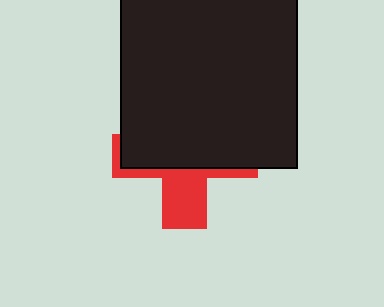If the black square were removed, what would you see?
You would see the complete red cross.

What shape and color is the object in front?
The object in front is a black square.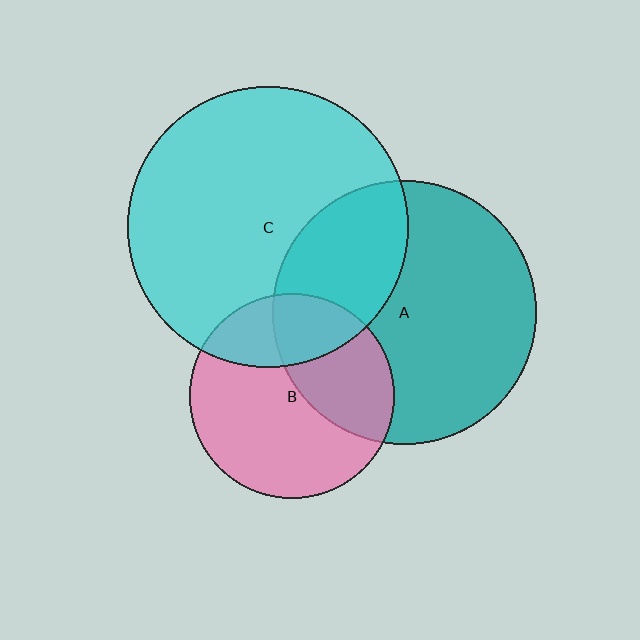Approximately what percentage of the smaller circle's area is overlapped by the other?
Approximately 30%.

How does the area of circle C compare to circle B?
Approximately 1.9 times.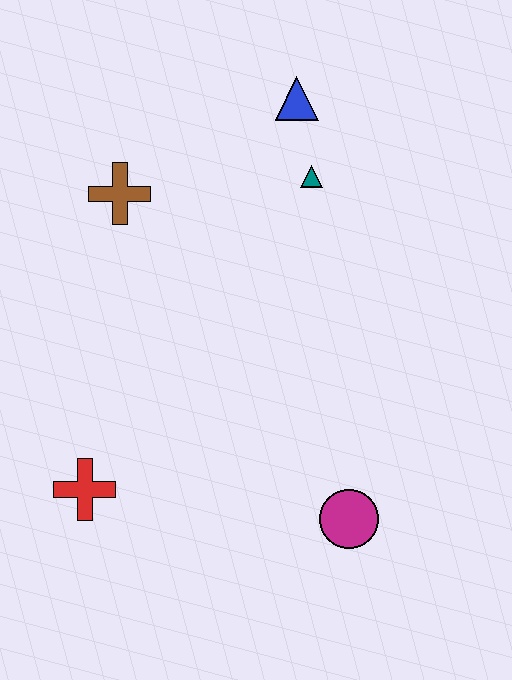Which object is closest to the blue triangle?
The teal triangle is closest to the blue triangle.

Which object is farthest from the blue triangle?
The red cross is farthest from the blue triangle.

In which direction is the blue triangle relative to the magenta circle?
The blue triangle is above the magenta circle.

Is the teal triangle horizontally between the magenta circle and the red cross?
Yes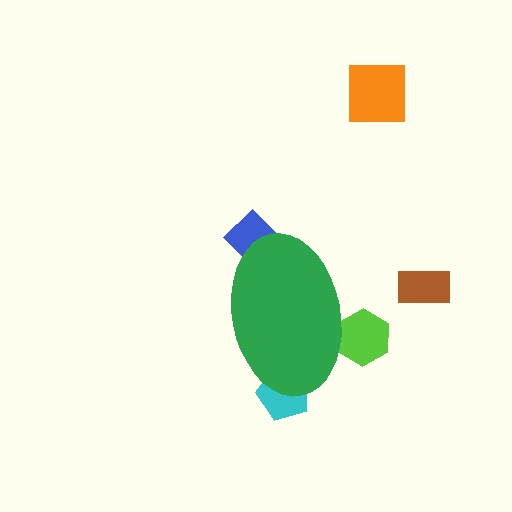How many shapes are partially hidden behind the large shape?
3 shapes are partially hidden.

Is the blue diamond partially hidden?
Yes, the blue diamond is partially hidden behind the green ellipse.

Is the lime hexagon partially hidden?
Yes, the lime hexagon is partially hidden behind the green ellipse.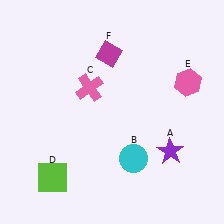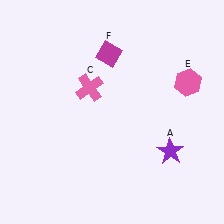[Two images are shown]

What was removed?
The lime square (D), the cyan circle (B) were removed in Image 2.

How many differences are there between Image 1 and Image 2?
There are 2 differences between the two images.